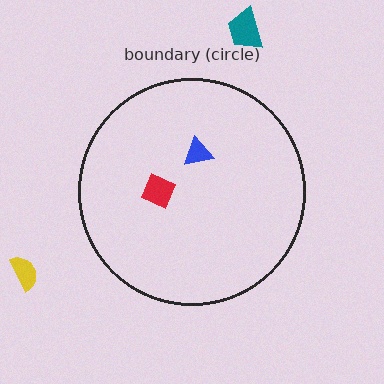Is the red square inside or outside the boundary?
Inside.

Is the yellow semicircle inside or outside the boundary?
Outside.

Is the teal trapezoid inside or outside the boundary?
Outside.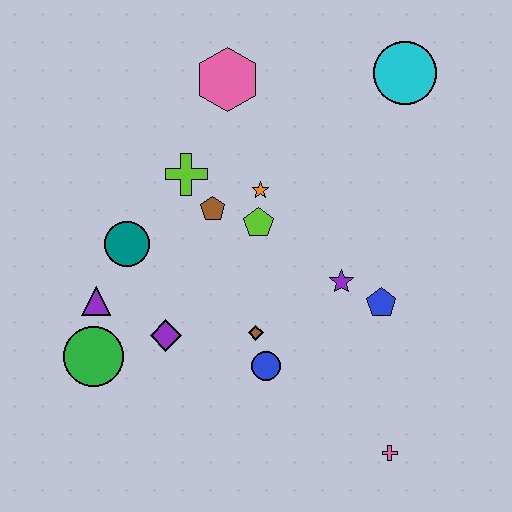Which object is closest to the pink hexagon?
The lime cross is closest to the pink hexagon.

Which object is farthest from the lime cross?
The pink cross is farthest from the lime cross.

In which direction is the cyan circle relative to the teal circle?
The cyan circle is to the right of the teal circle.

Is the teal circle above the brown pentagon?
No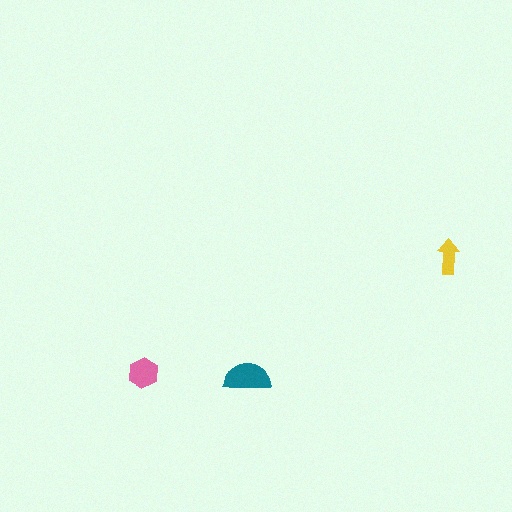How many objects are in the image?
There are 3 objects in the image.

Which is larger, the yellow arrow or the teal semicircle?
The teal semicircle.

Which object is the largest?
The teal semicircle.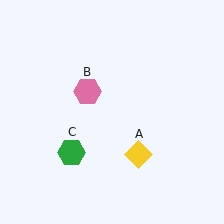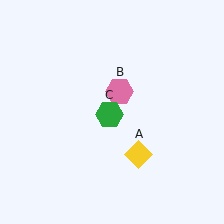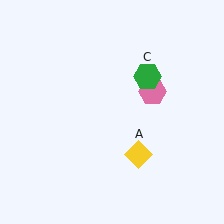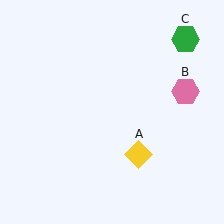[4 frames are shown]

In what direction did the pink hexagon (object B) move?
The pink hexagon (object B) moved right.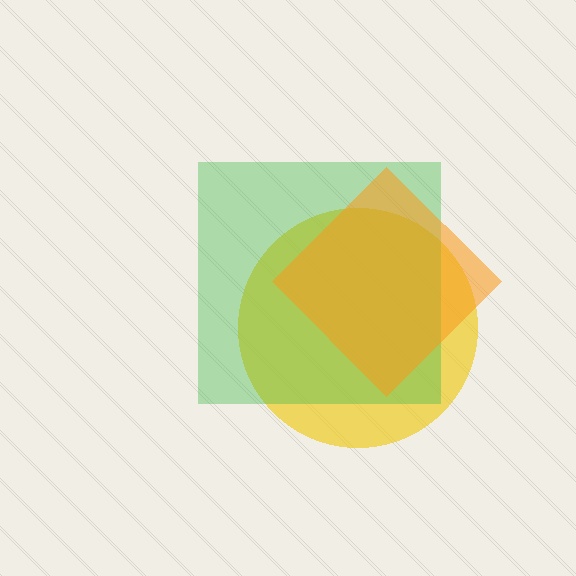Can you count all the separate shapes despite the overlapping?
Yes, there are 3 separate shapes.